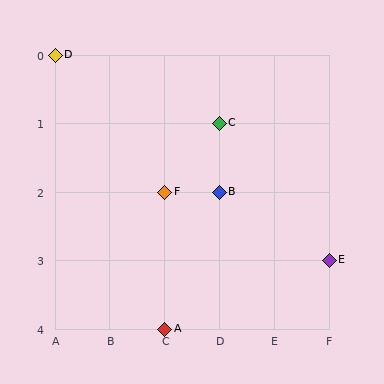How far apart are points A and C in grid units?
Points A and C are 1 column and 3 rows apart (about 3.2 grid units diagonally).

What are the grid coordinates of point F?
Point F is at grid coordinates (C, 2).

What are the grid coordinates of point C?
Point C is at grid coordinates (D, 1).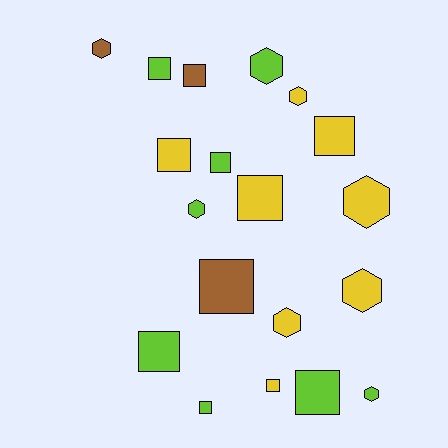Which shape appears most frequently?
Square, with 11 objects.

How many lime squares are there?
There are 5 lime squares.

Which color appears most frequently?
Yellow, with 8 objects.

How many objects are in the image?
There are 19 objects.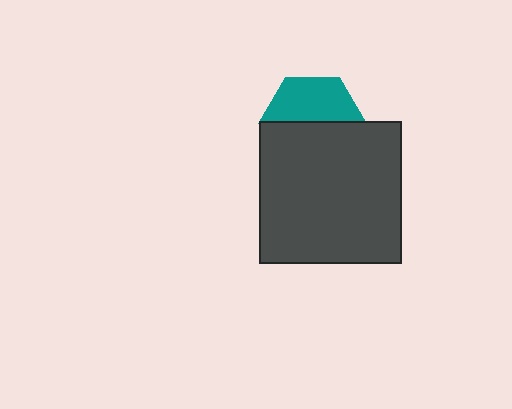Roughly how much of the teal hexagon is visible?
About half of it is visible (roughly 46%).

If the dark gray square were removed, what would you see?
You would see the complete teal hexagon.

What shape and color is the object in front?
The object in front is a dark gray square.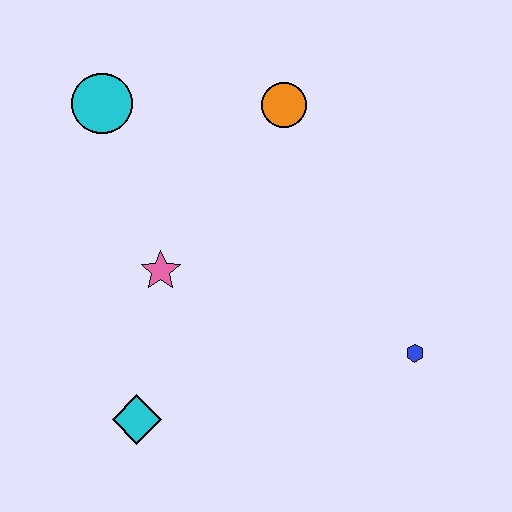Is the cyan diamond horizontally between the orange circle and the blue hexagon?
No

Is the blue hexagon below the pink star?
Yes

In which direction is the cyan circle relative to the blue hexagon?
The cyan circle is to the left of the blue hexagon.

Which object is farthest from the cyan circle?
The blue hexagon is farthest from the cyan circle.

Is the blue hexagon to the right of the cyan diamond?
Yes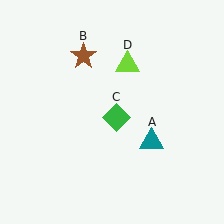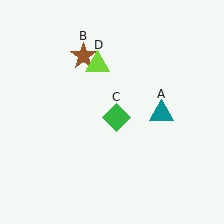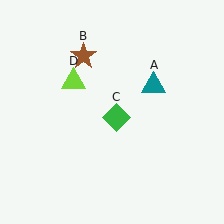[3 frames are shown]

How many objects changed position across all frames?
2 objects changed position: teal triangle (object A), lime triangle (object D).